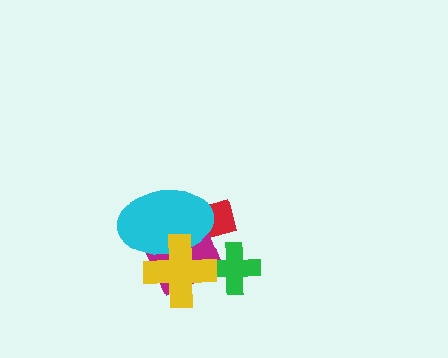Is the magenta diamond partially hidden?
Yes, it is partially covered by another shape.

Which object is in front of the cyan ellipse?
The yellow cross is in front of the cyan ellipse.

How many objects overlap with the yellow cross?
4 objects overlap with the yellow cross.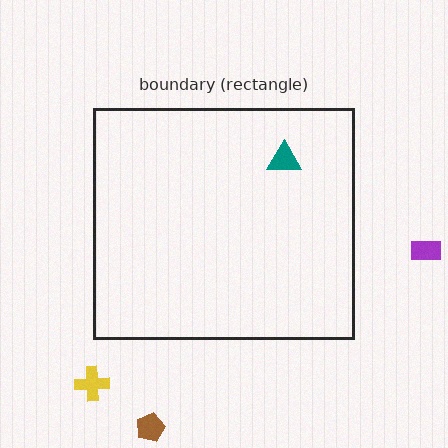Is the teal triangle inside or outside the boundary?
Inside.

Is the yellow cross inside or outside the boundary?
Outside.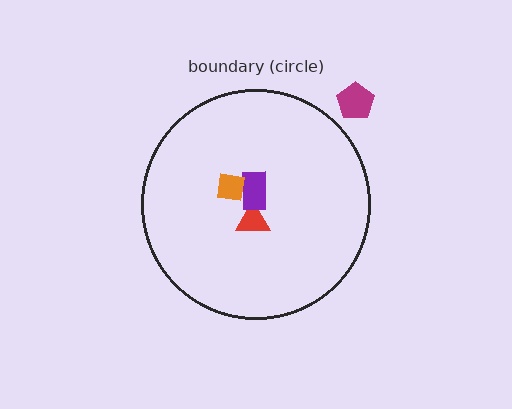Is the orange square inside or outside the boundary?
Inside.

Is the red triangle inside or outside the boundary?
Inside.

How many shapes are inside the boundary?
3 inside, 1 outside.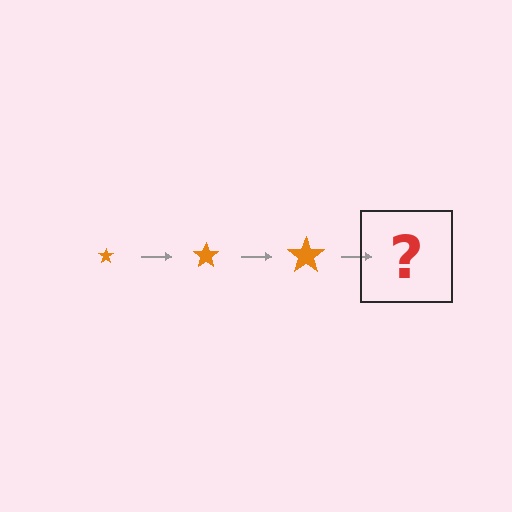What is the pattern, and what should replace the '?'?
The pattern is that the star gets progressively larger each step. The '?' should be an orange star, larger than the previous one.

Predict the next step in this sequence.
The next step is an orange star, larger than the previous one.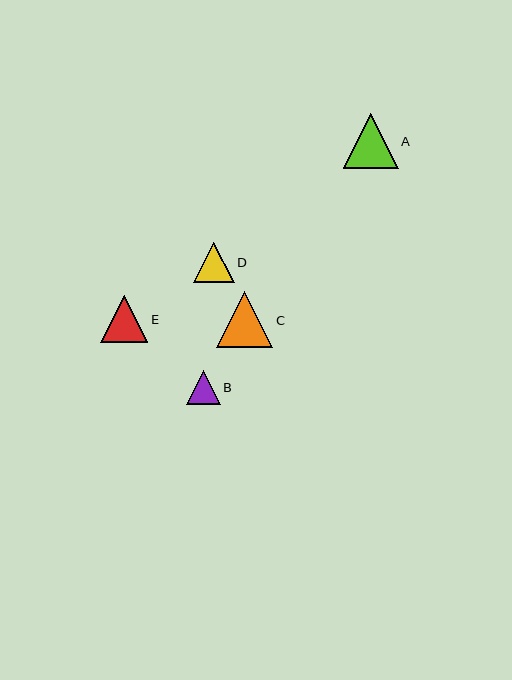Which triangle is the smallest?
Triangle B is the smallest with a size of approximately 34 pixels.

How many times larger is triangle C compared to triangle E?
Triangle C is approximately 1.2 times the size of triangle E.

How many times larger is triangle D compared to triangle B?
Triangle D is approximately 1.2 times the size of triangle B.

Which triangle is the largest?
Triangle C is the largest with a size of approximately 57 pixels.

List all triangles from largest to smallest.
From largest to smallest: C, A, E, D, B.